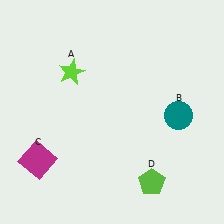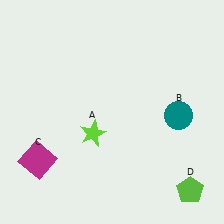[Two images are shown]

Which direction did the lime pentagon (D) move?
The lime pentagon (D) moved right.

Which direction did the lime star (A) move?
The lime star (A) moved down.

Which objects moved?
The objects that moved are: the lime star (A), the lime pentagon (D).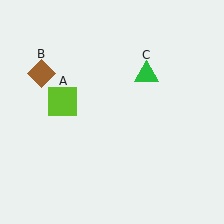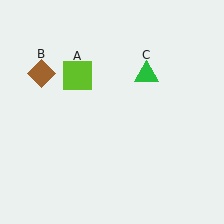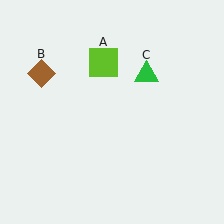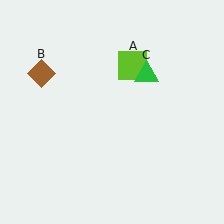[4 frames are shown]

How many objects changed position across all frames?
1 object changed position: lime square (object A).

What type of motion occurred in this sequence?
The lime square (object A) rotated clockwise around the center of the scene.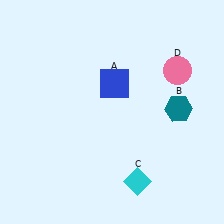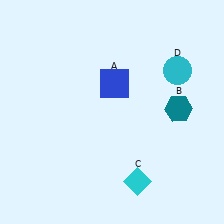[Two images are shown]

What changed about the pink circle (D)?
In Image 1, D is pink. In Image 2, it changed to cyan.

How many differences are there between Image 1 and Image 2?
There is 1 difference between the two images.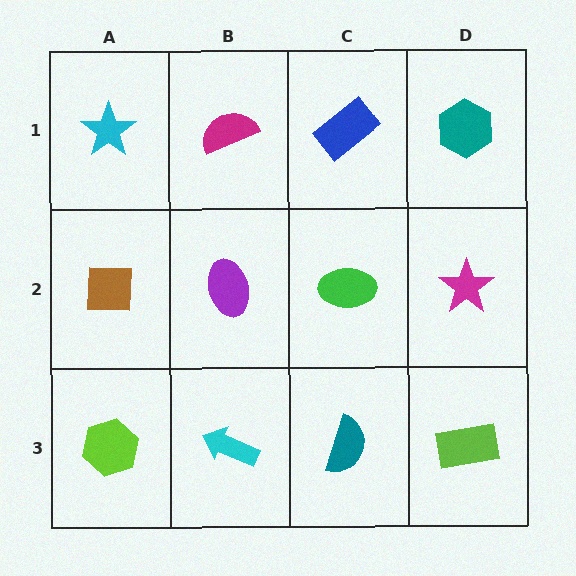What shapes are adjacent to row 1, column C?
A green ellipse (row 2, column C), a magenta semicircle (row 1, column B), a teal hexagon (row 1, column D).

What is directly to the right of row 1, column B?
A blue rectangle.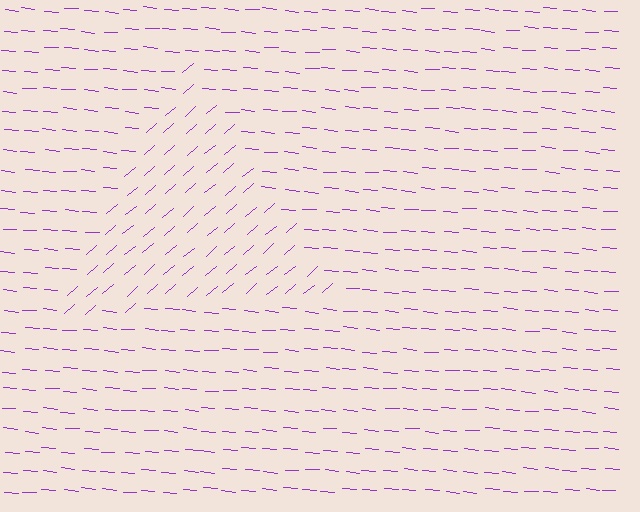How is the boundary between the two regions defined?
The boundary is defined purely by a change in line orientation (approximately 45 degrees difference). All lines are the same color and thickness.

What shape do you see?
I see a triangle.